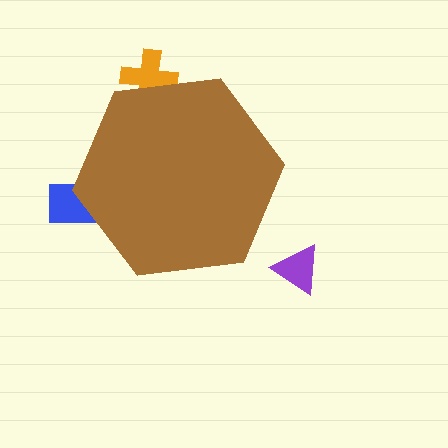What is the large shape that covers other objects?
A brown hexagon.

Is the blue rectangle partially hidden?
Yes, the blue rectangle is partially hidden behind the brown hexagon.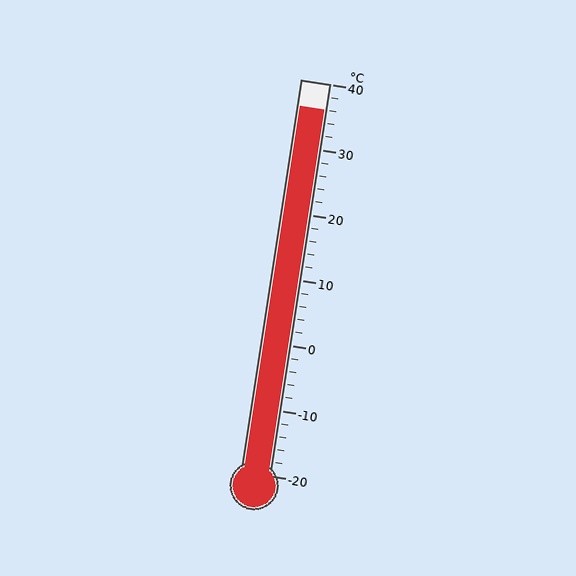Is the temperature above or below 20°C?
The temperature is above 20°C.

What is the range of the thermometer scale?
The thermometer scale ranges from -20°C to 40°C.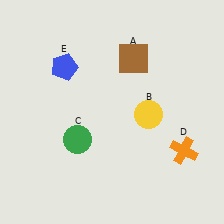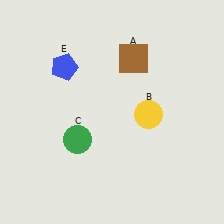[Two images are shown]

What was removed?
The orange cross (D) was removed in Image 2.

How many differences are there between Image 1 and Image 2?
There is 1 difference between the two images.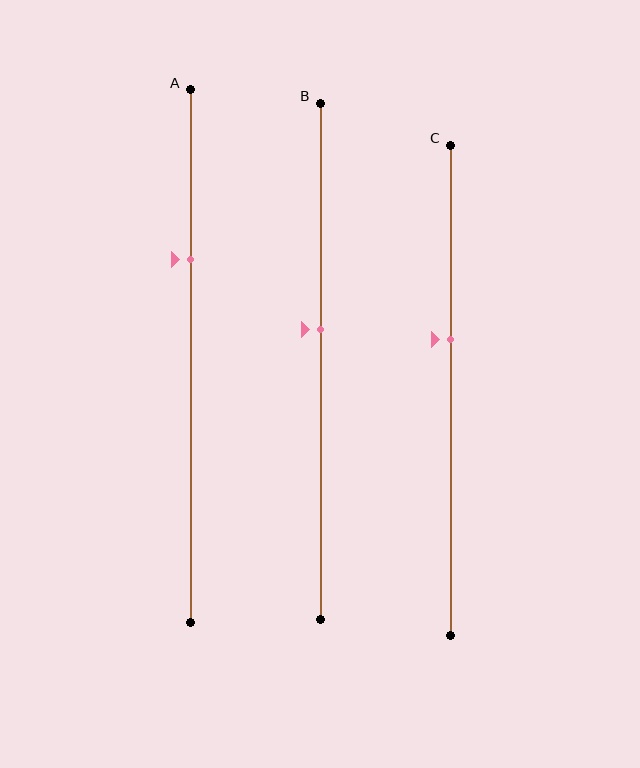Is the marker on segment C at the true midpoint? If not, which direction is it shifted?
No, the marker on segment C is shifted upward by about 10% of the segment length.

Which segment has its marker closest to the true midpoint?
Segment B has its marker closest to the true midpoint.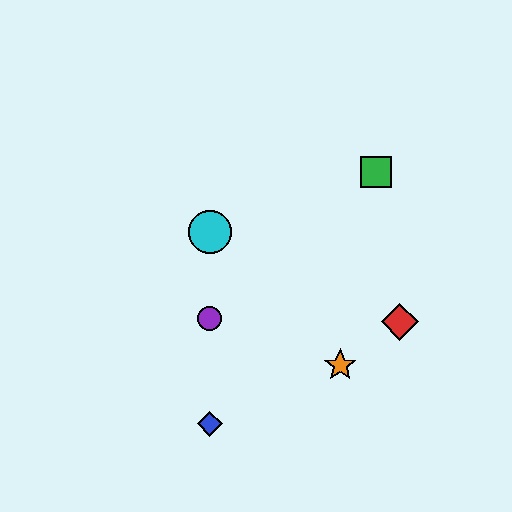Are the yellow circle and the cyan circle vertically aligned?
Yes, both are at x≈210.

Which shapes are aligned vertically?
The blue diamond, the yellow circle, the purple circle, the cyan circle are aligned vertically.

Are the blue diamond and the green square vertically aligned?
No, the blue diamond is at x≈210 and the green square is at x≈376.